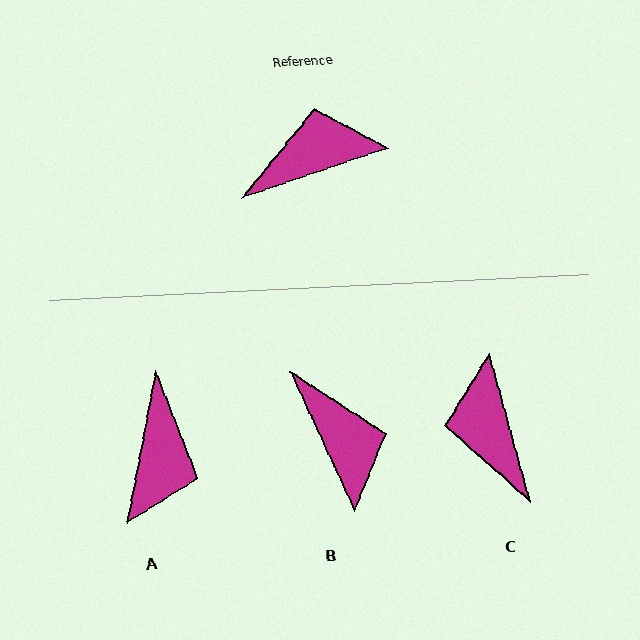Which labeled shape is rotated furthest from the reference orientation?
A, about 120 degrees away.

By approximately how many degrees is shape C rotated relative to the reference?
Approximately 87 degrees counter-clockwise.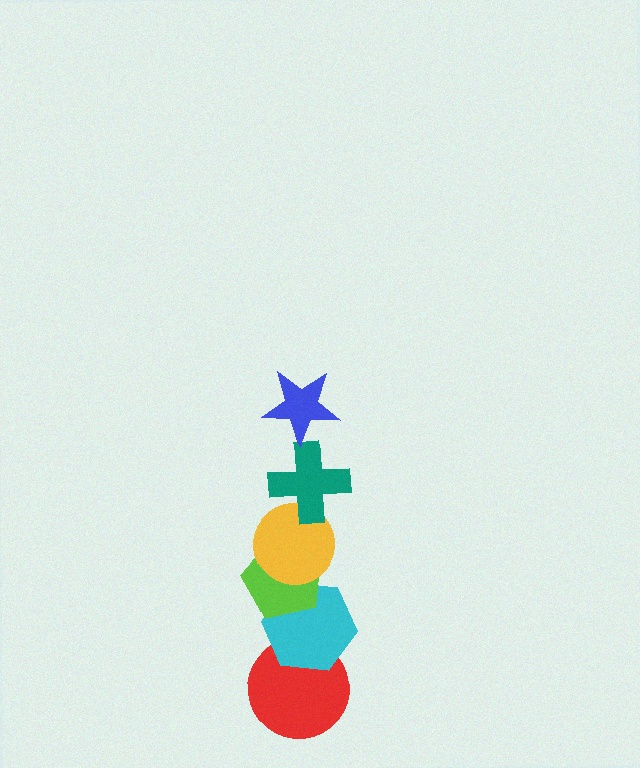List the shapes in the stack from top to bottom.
From top to bottom: the blue star, the teal cross, the yellow circle, the lime pentagon, the cyan hexagon, the red circle.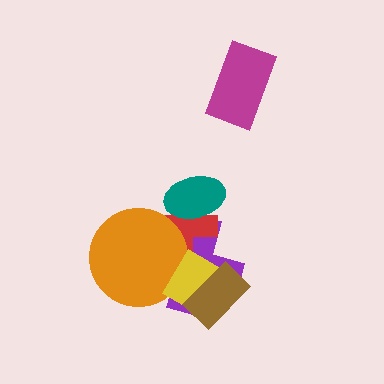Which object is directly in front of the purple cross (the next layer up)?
The red cross is directly in front of the purple cross.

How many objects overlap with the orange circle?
3 objects overlap with the orange circle.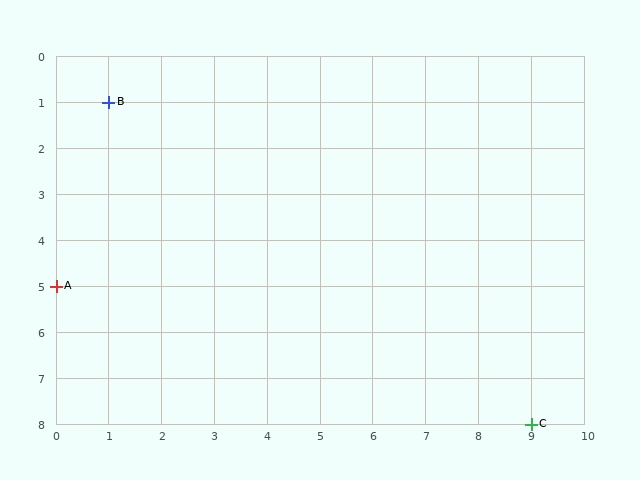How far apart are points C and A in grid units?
Points C and A are 9 columns and 3 rows apart (about 9.5 grid units diagonally).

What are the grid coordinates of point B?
Point B is at grid coordinates (1, 1).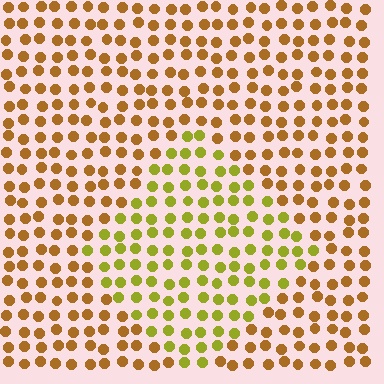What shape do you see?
I see a diamond.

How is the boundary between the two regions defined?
The boundary is defined purely by a slight shift in hue (about 36 degrees). Spacing, size, and orientation are identical on both sides.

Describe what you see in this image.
The image is filled with small brown elements in a uniform arrangement. A diamond-shaped region is visible where the elements are tinted to a slightly different hue, forming a subtle color boundary.